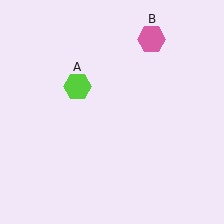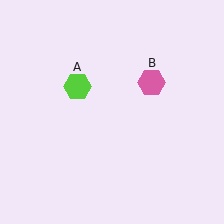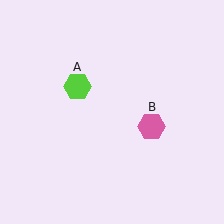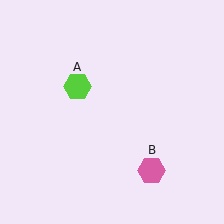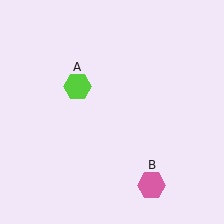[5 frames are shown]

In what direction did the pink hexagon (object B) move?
The pink hexagon (object B) moved down.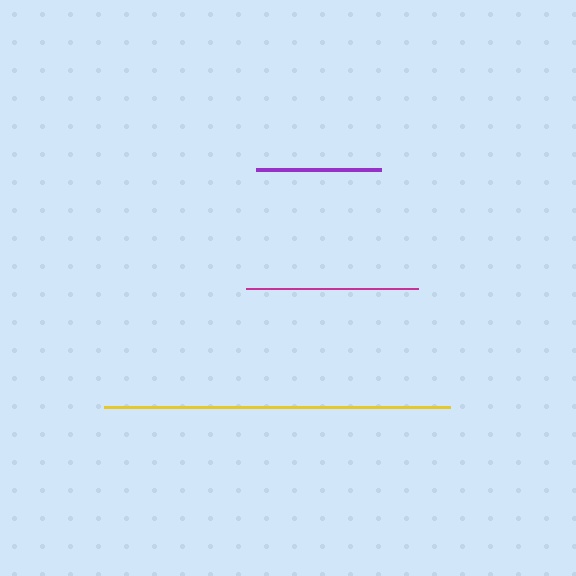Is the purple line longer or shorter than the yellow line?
The yellow line is longer than the purple line.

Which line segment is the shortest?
The purple line is the shortest at approximately 125 pixels.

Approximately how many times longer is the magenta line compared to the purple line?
The magenta line is approximately 1.4 times the length of the purple line.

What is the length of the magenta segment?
The magenta segment is approximately 172 pixels long.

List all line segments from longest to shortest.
From longest to shortest: yellow, magenta, purple.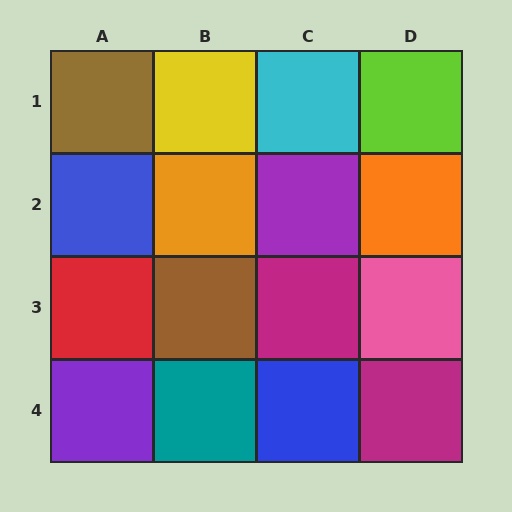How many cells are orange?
2 cells are orange.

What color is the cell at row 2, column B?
Orange.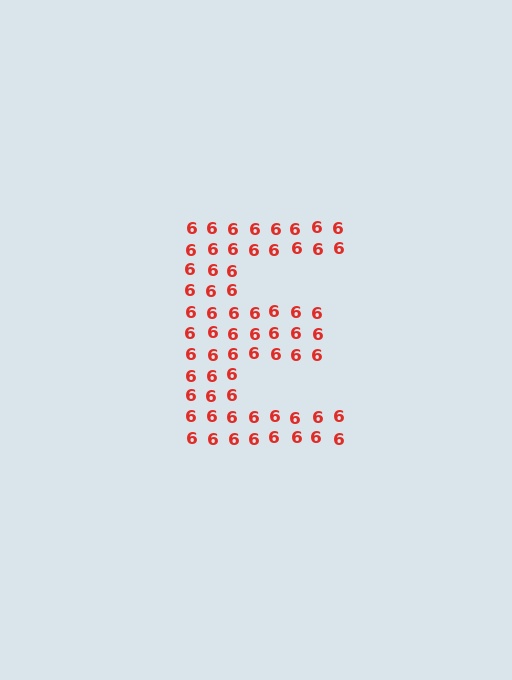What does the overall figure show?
The overall figure shows the letter E.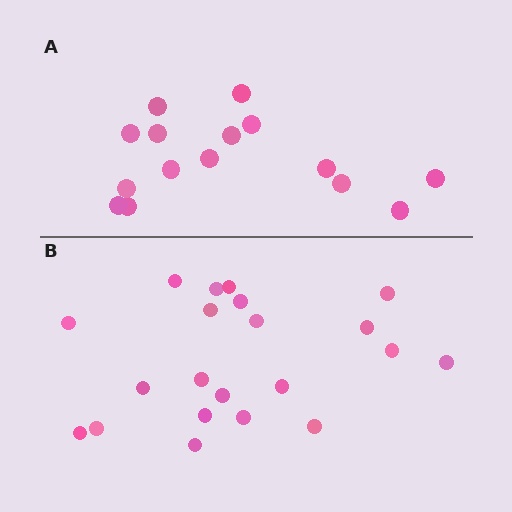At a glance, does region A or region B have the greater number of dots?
Region B (the bottom region) has more dots.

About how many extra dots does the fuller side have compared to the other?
Region B has about 6 more dots than region A.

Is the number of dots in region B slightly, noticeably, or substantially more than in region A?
Region B has noticeably more, but not dramatically so. The ratio is roughly 1.4 to 1.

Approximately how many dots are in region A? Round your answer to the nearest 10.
About 20 dots. (The exact count is 15, which rounds to 20.)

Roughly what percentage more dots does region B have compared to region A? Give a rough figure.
About 40% more.